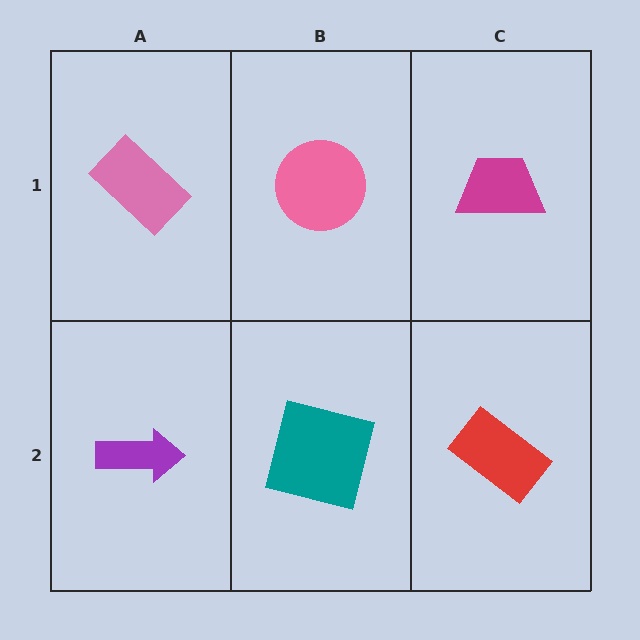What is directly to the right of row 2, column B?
A red rectangle.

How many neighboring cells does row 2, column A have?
2.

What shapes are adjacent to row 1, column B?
A teal square (row 2, column B), a pink rectangle (row 1, column A), a magenta trapezoid (row 1, column C).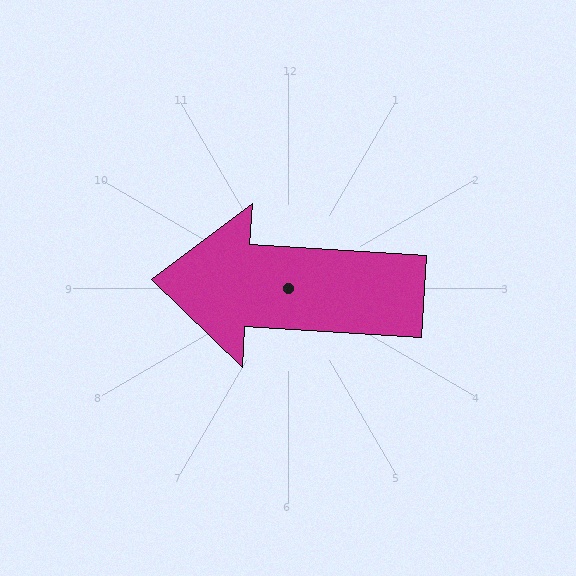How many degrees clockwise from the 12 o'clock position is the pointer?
Approximately 273 degrees.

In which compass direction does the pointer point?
West.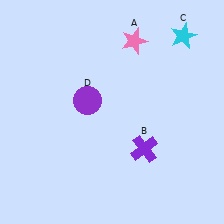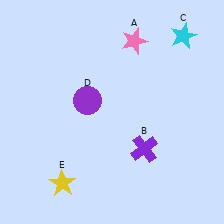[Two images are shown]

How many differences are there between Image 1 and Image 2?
There is 1 difference between the two images.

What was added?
A yellow star (E) was added in Image 2.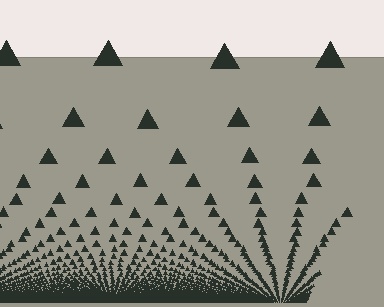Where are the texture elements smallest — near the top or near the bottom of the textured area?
Near the bottom.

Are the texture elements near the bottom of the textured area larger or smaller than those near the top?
Smaller. The gradient is inverted — elements near the bottom are smaller and denser.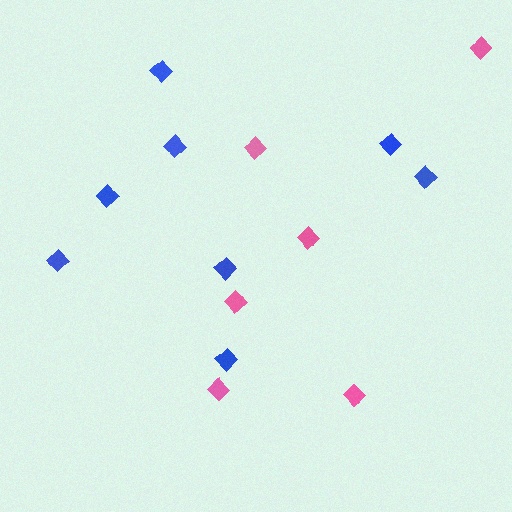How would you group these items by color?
There are 2 groups: one group of pink diamonds (6) and one group of blue diamonds (8).